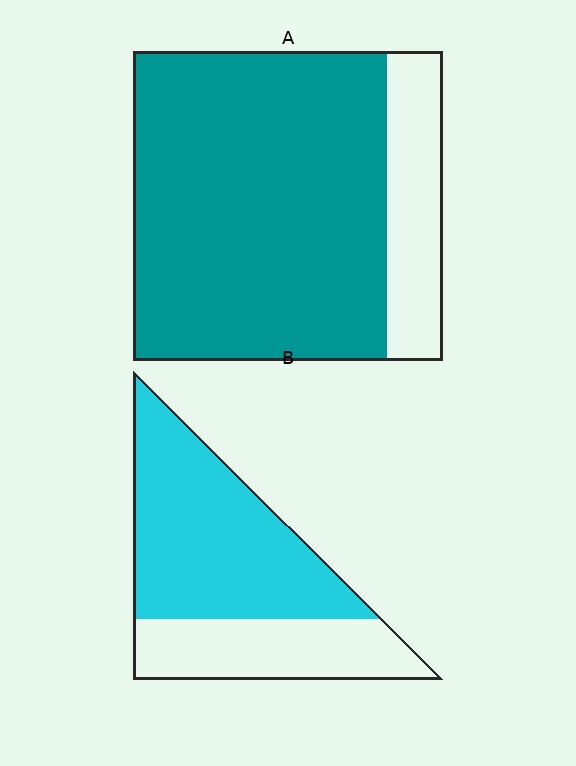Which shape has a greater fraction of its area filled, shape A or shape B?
Shape A.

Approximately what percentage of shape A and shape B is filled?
A is approximately 80% and B is approximately 65%.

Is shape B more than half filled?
Yes.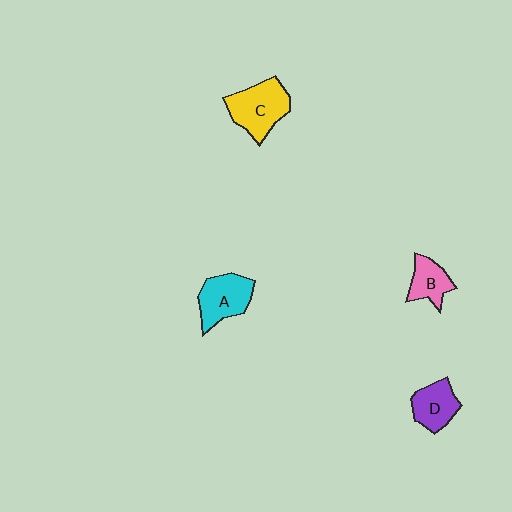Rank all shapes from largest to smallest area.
From largest to smallest: C (yellow), A (cyan), D (purple), B (pink).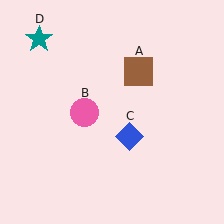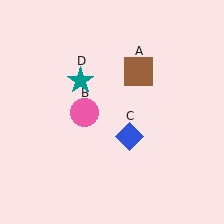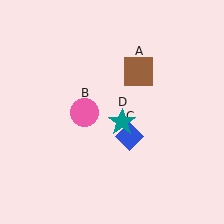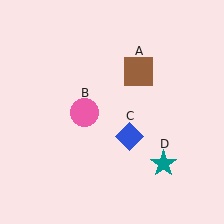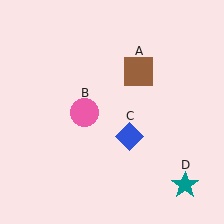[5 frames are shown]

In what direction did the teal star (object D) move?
The teal star (object D) moved down and to the right.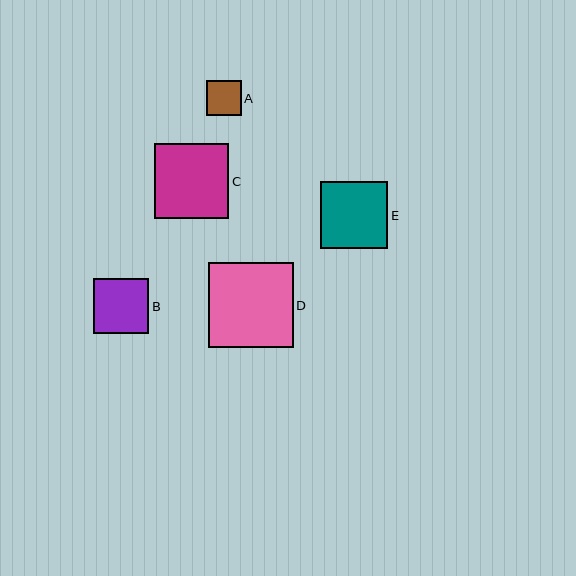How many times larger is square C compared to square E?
Square C is approximately 1.1 times the size of square E.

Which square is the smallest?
Square A is the smallest with a size of approximately 35 pixels.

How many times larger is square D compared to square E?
Square D is approximately 1.3 times the size of square E.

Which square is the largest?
Square D is the largest with a size of approximately 85 pixels.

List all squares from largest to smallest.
From largest to smallest: D, C, E, B, A.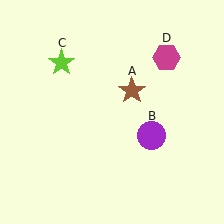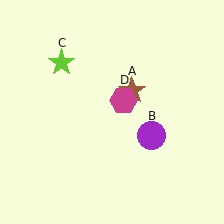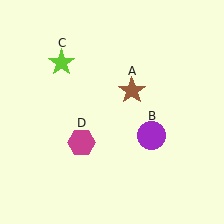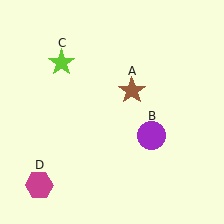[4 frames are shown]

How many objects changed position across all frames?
1 object changed position: magenta hexagon (object D).